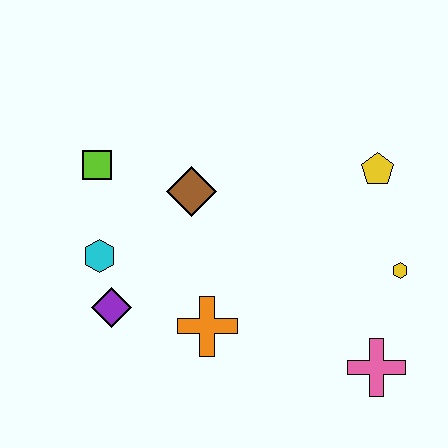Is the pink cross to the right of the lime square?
Yes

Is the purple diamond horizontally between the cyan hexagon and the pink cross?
Yes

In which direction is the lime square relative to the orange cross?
The lime square is above the orange cross.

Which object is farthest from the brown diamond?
The pink cross is farthest from the brown diamond.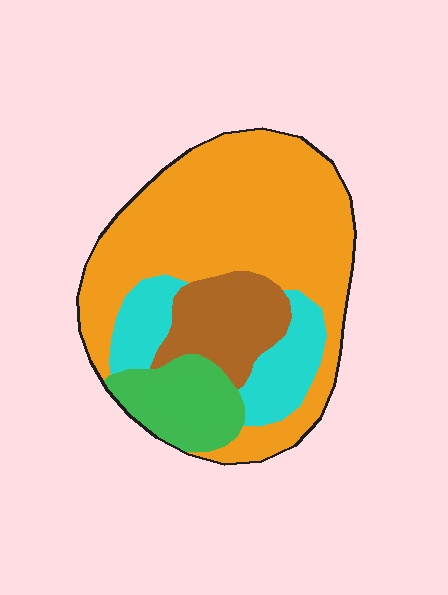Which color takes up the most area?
Orange, at roughly 55%.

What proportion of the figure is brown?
Brown covers roughly 15% of the figure.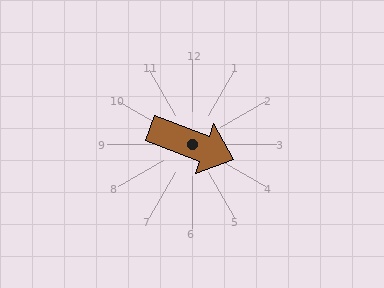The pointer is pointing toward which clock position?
Roughly 4 o'clock.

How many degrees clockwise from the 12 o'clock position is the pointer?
Approximately 111 degrees.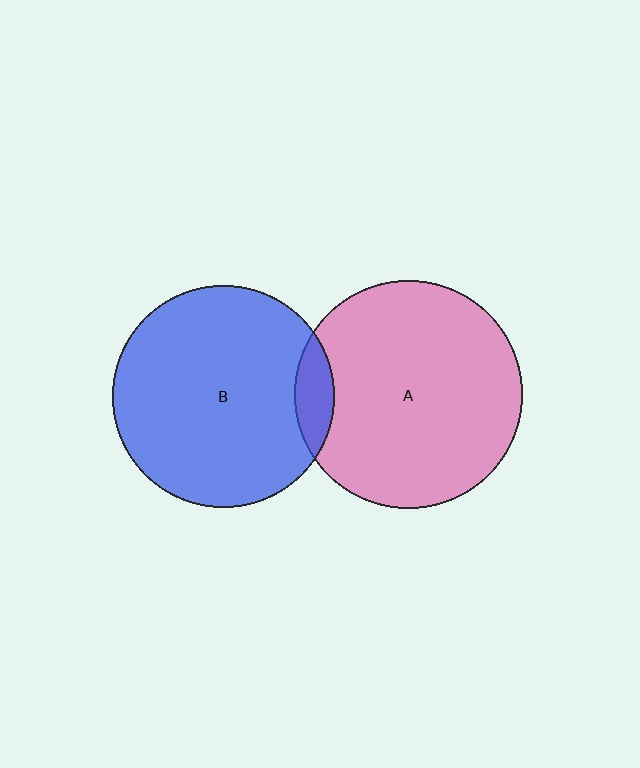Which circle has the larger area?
Circle A (pink).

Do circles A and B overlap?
Yes.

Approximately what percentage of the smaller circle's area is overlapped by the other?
Approximately 10%.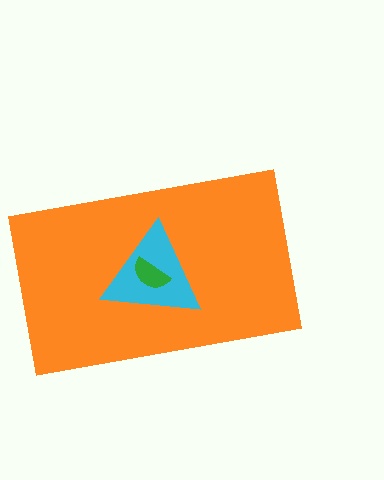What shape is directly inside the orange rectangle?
The cyan triangle.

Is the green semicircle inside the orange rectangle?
Yes.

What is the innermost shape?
The green semicircle.